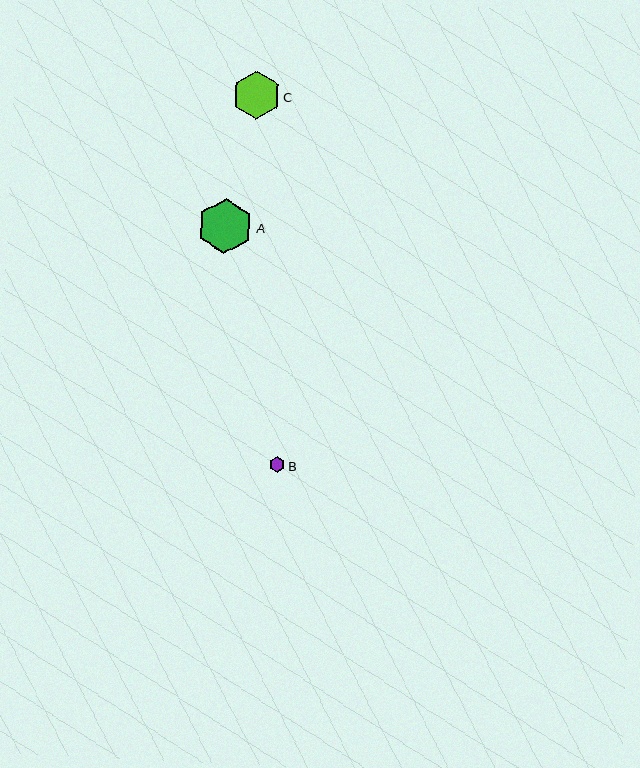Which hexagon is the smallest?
Hexagon B is the smallest with a size of approximately 16 pixels.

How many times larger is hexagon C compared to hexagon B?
Hexagon C is approximately 3.0 times the size of hexagon B.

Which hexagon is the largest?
Hexagon A is the largest with a size of approximately 55 pixels.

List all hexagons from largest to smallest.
From largest to smallest: A, C, B.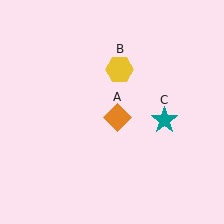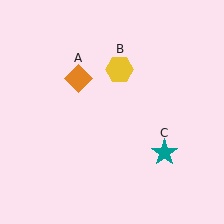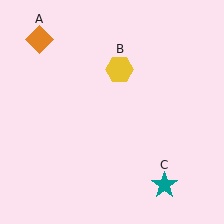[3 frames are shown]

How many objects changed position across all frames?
2 objects changed position: orange diamond (object A), teal star (object C).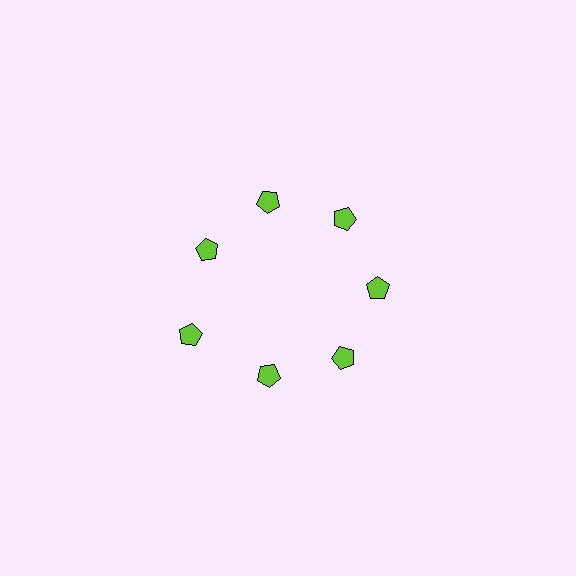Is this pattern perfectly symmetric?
No. The 7 lime pentagons are arranged in a ring, but one element near the 8 o'clock position is pushed outward from the center, breaking the 7-fold rotational symmetry.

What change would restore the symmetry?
The symmetry would be restored by moving it inward, back onto the ring so that all 7 pentagons sit at equal angles and equal distance from the center.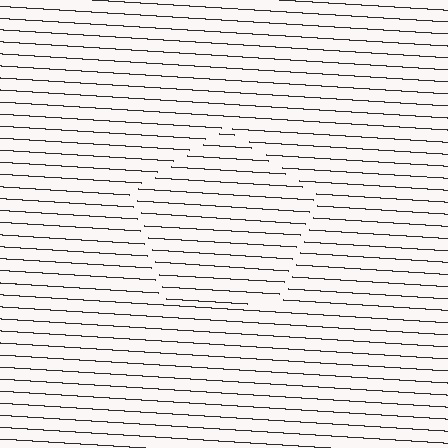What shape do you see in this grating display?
An illusory pentagon. The interior of the shape contains the same grating, shifted by half a period — the contour is defined by the phase discontinuity where line-ends from the inner and outer gratings abut.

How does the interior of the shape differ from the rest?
The interior of the shape contains the same grating, shifted by half a period — the contour is defined by the phase discontinuity where line-ends from the inner and outer gratings abut.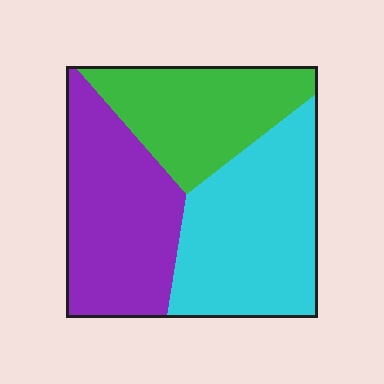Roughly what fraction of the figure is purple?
Purple covers about 35% of the figure.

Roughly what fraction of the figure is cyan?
Cyan takes up between a third and a half of the figure.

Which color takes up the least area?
Green, at roughly 25%.